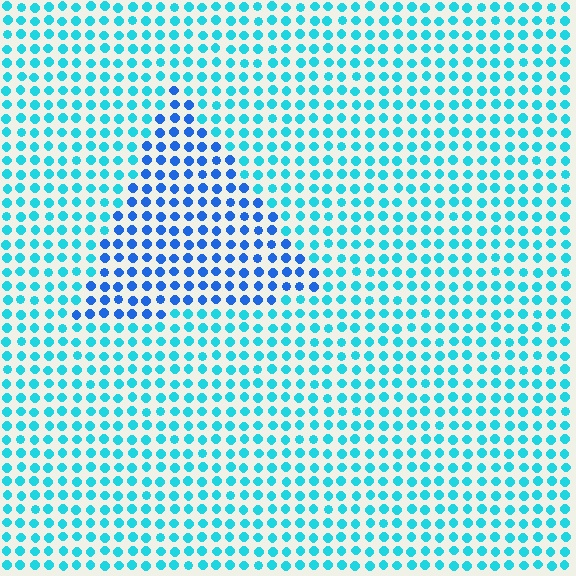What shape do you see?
I see a triangle.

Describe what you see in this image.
The image is filled with small cyan elements in a uniform arrangement. A triangle-shaped region is visible where the elements are tinted to a slightly different hue, forming a subtle color boundary.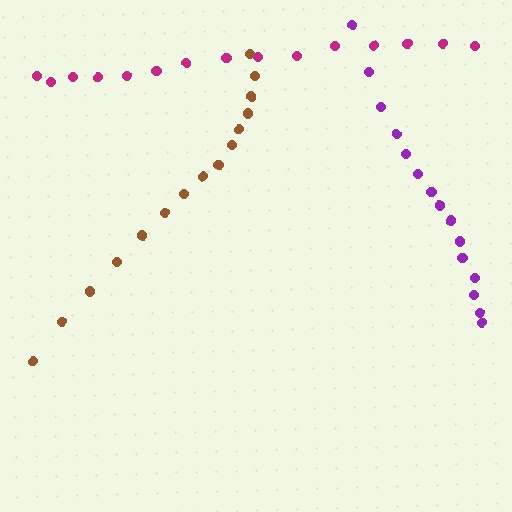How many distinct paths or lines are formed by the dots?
There are 3 distinct paths.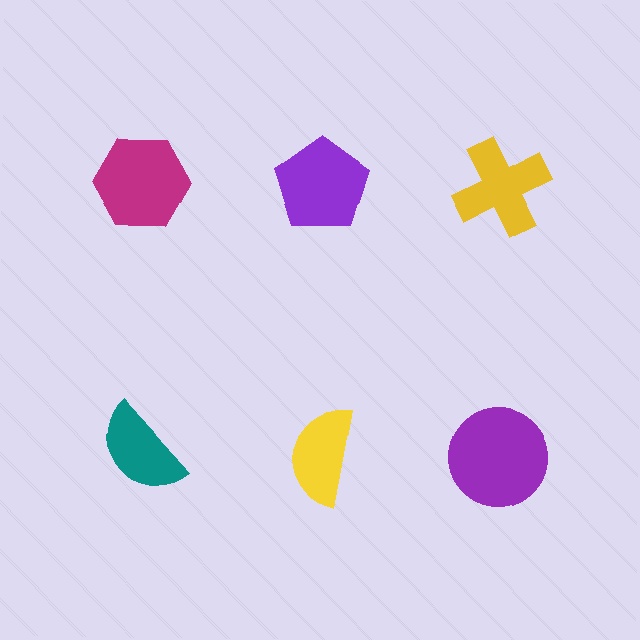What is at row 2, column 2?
A yellow semicircle.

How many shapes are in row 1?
3 shapes.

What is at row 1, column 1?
A magenta hexagon.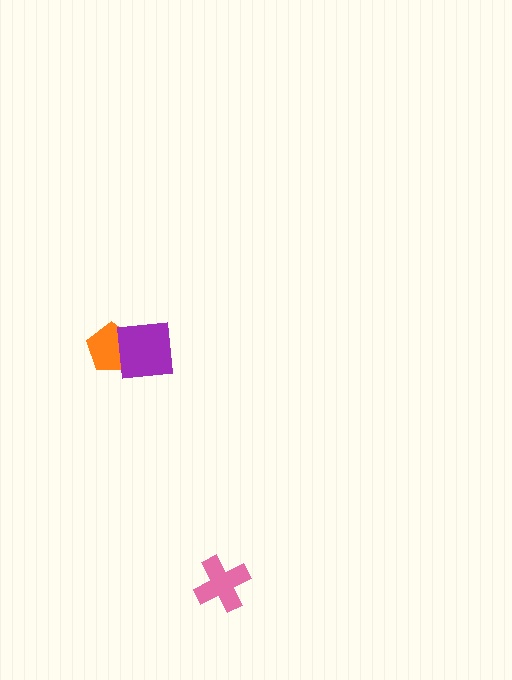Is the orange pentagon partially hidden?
Yes, it is partially covered by another shape.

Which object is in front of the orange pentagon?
The purple square is in front of the orange pentagon.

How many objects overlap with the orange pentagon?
1 object overlaps with the orange pentagon.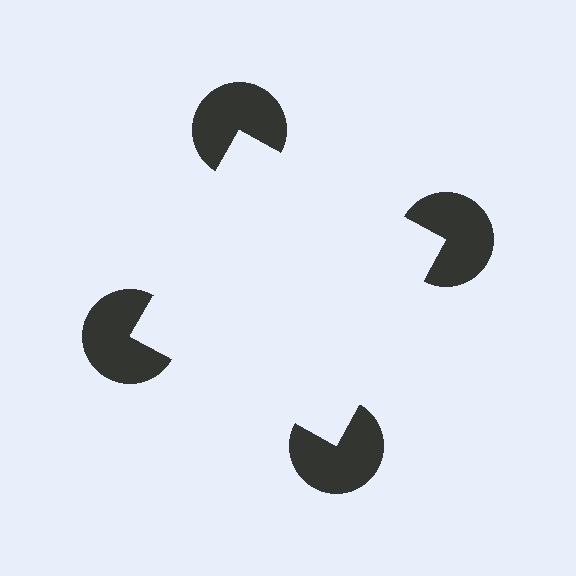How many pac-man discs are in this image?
There are 4 — one at each vertex of the illusory square.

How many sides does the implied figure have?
4 sides.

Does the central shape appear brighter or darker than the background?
It typically appears slightly brighter than the background, even though no actual brightness change is drawn.